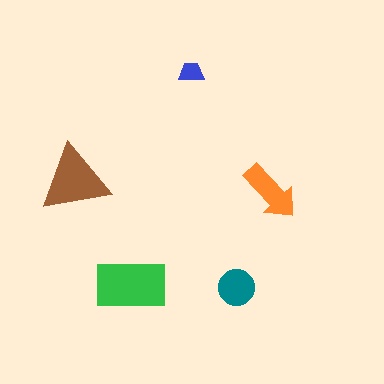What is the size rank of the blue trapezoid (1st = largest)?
5th.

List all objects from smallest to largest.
The blue trapezoid, the teal circle, the orange arrow, the brown triangle, the green rectangle.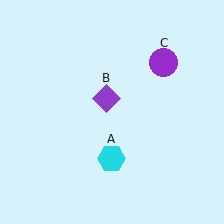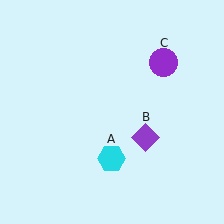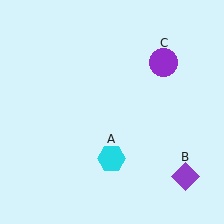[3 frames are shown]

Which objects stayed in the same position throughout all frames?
Cyan hexagon (object A) and purple circle (object C) remained stationary.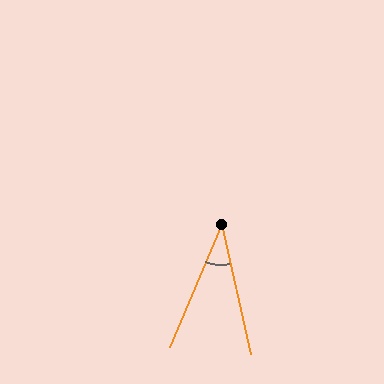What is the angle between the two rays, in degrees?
Approximately 35 degrees.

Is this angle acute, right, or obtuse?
It is acute.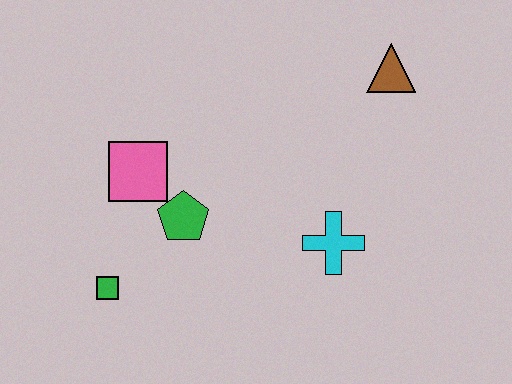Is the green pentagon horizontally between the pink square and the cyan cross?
Yes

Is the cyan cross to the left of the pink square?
No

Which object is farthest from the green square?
The brown triangle is farthest from the green square.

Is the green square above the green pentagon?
No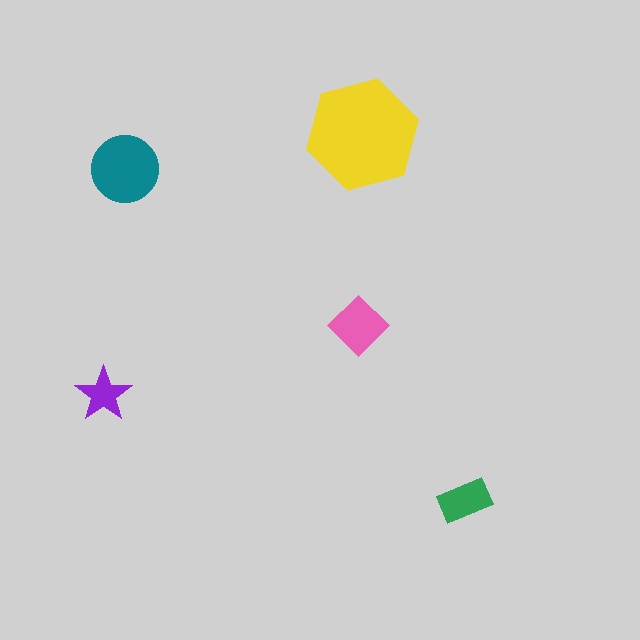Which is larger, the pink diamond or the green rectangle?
The pink diamond.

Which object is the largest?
The yellow hexagon.